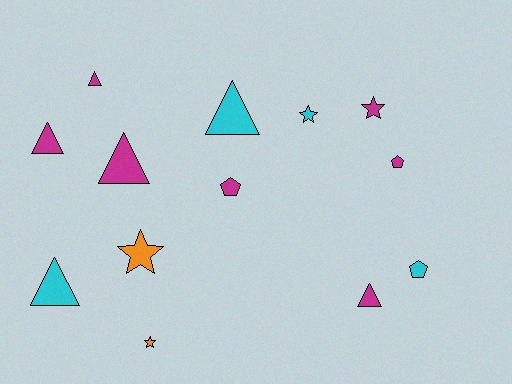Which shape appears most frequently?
Triangle, with 6 objects.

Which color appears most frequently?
Magenta, with 7 objects.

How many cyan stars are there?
There is 1 cyan star.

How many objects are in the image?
There are 13 objects.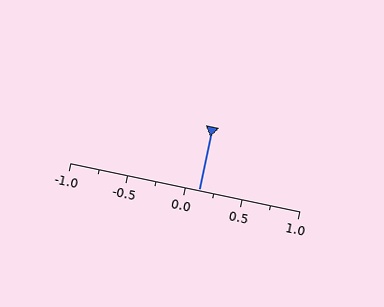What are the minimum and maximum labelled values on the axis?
The axis runs from -1.0 to 1.0.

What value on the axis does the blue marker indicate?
The marker indicates approximately 0.12.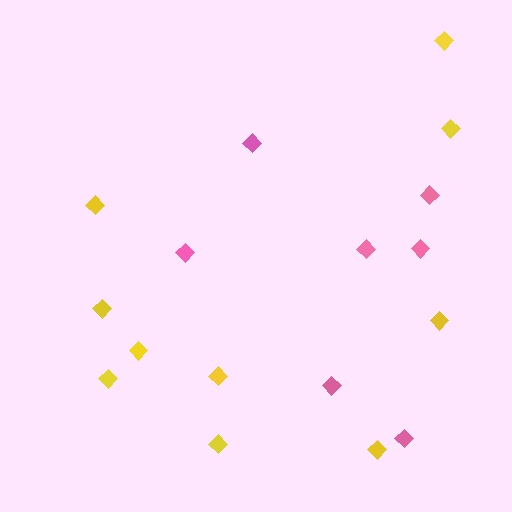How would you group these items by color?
There are 2 groups: one group of pink diamonds (7) and one group of yellow diamonds (10).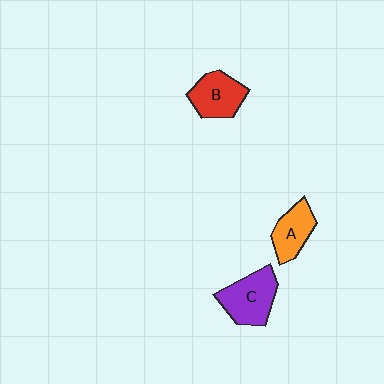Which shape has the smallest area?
Shape A (orange).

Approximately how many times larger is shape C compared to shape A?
Approximately 1.4 times.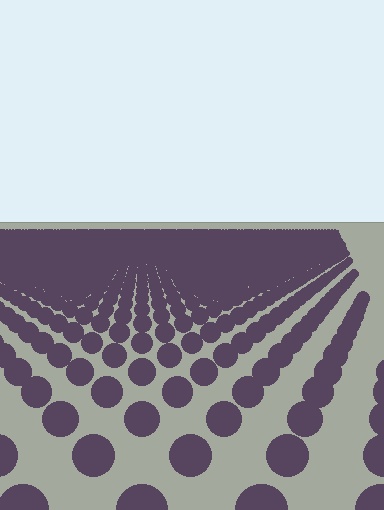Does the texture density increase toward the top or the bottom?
Density increases toward the top.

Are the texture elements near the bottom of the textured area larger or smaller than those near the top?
Larger. Near the bottom, elements are closer to the viewer and appear at a bigger on-screen size.